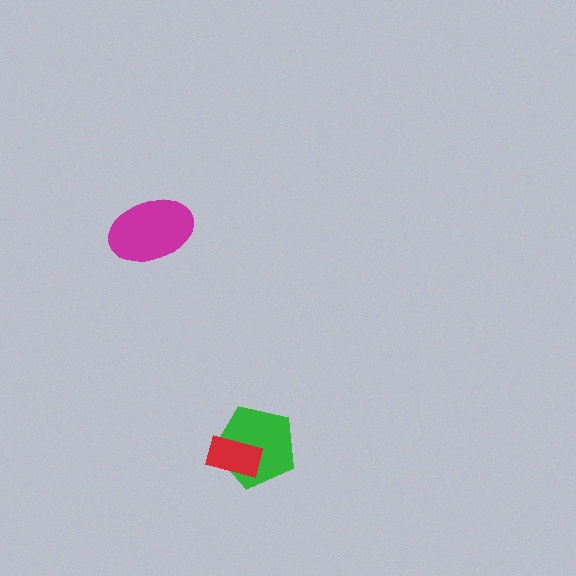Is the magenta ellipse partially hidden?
No, no other shape covers it.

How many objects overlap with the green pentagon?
1 object overlaps with the green pentagon.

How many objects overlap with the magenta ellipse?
0 objects overlap with the magenta ellipse.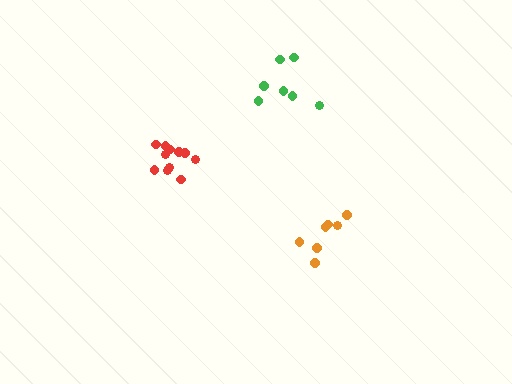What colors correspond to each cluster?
The clusters are colored: green, red, orange.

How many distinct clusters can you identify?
There are 3 distinct clusters.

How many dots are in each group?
Group 1: 7 dots, Group 2: 11 dots, Group 3: 7 dots (25 total).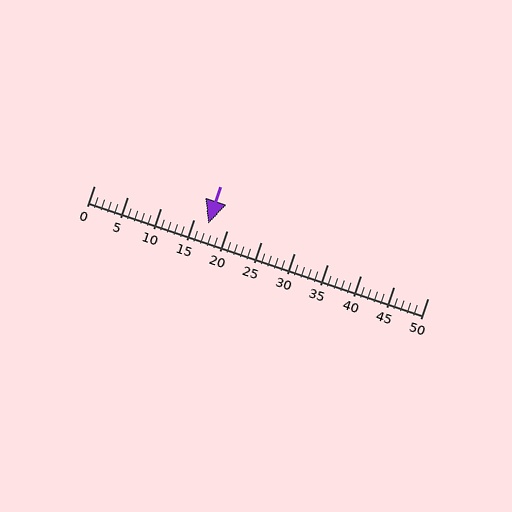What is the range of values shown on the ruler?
The ruler shows values from 0 to 50.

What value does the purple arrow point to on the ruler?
The purple arrow points to approximately 17.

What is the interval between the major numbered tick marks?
The major tick marks are spaced 5 units apart.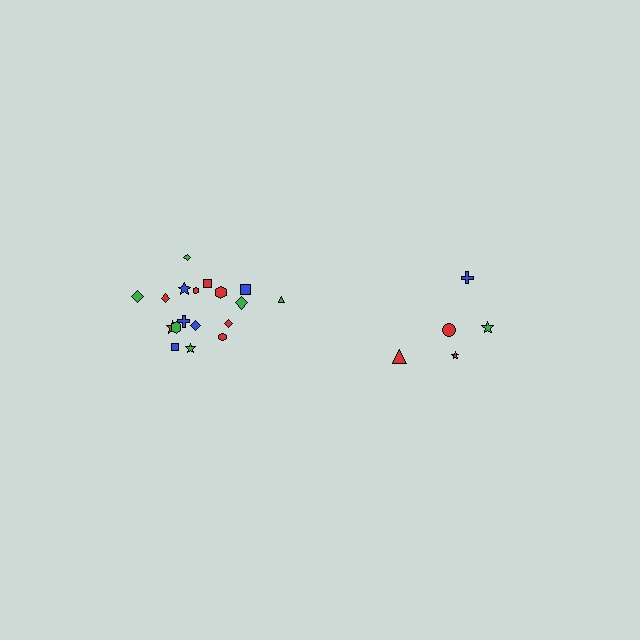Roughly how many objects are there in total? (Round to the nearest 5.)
Roughly 25 objects in total.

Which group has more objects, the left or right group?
The left group.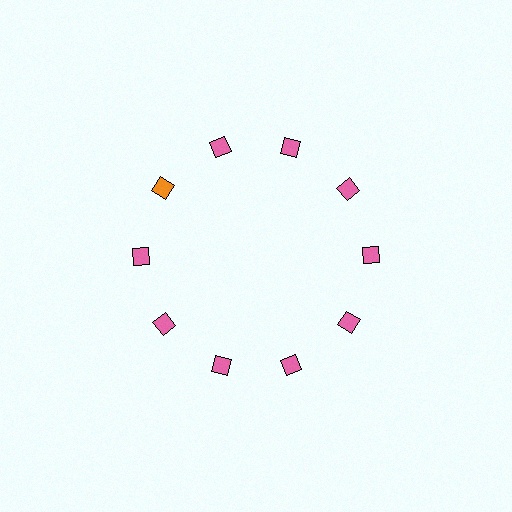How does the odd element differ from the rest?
It has a different color: orange instead of pink.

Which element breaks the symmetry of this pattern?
The orange square at roughly the 10 o'clock position breaks the symmetry. All other shapes are pink squares.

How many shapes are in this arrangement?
There are 10 shapes arranged in a ring pattern.